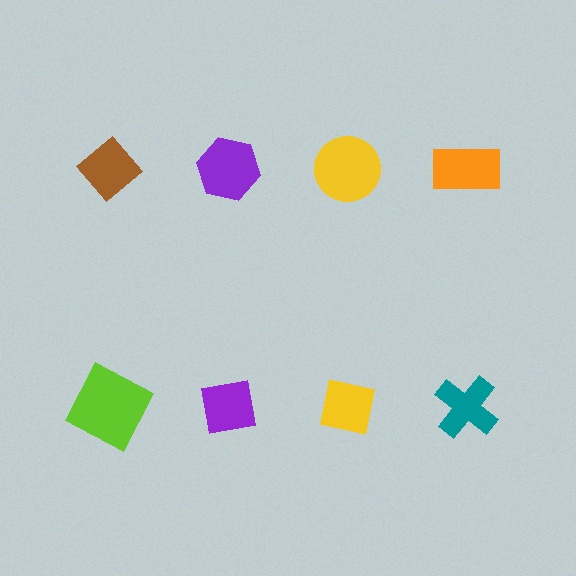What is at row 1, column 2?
A purple hexagon.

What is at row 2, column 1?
A lime square.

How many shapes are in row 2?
4 shapes.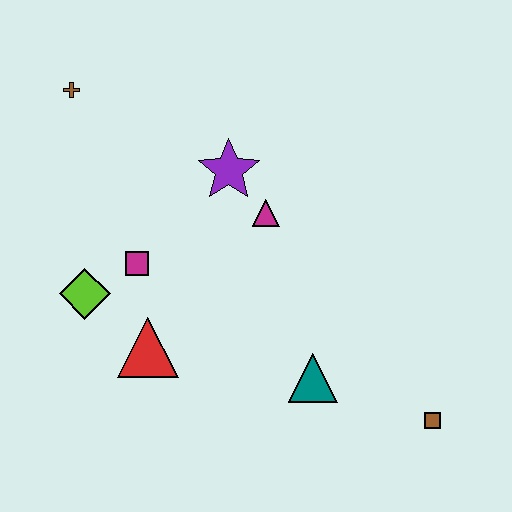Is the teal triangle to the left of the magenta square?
No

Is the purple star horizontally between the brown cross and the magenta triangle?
Yes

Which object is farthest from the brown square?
The brown cross is farthest from the brown square.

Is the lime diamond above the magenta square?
No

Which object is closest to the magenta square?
The lime diamond is closest to the magenta square.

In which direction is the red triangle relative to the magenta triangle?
The red triangle is below the magenta triangle.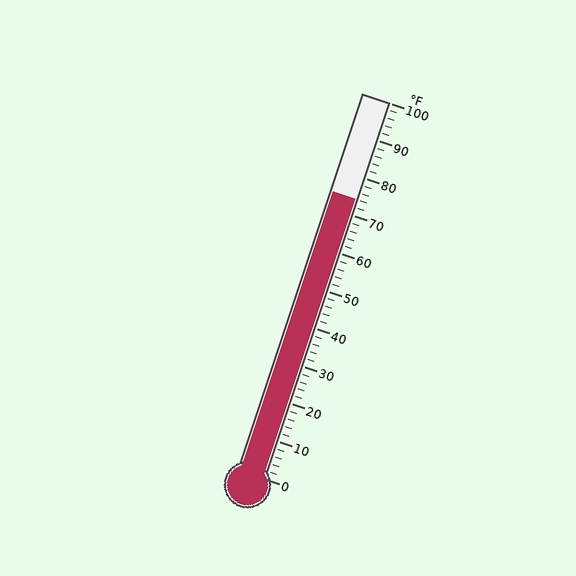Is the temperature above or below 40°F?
The temperature is above 40°F.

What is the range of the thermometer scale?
The thermometer scale ranges from 0°F to 100°F.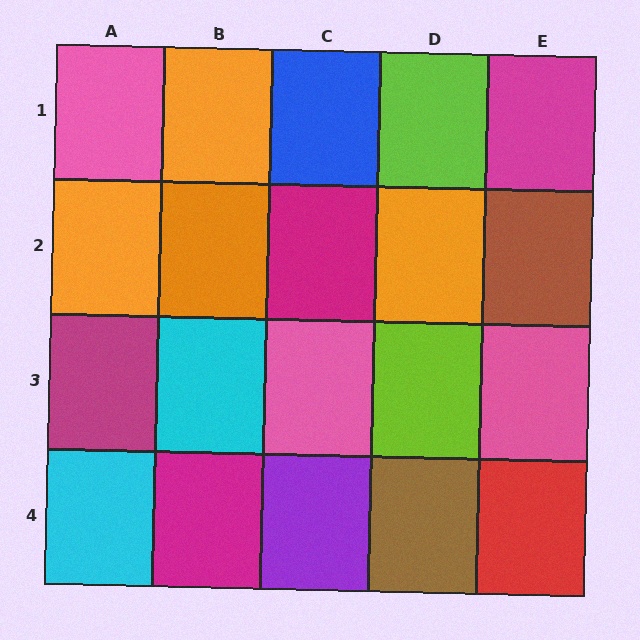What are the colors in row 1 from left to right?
Pink, orange, blue, lime, magenta.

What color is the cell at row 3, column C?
Pink.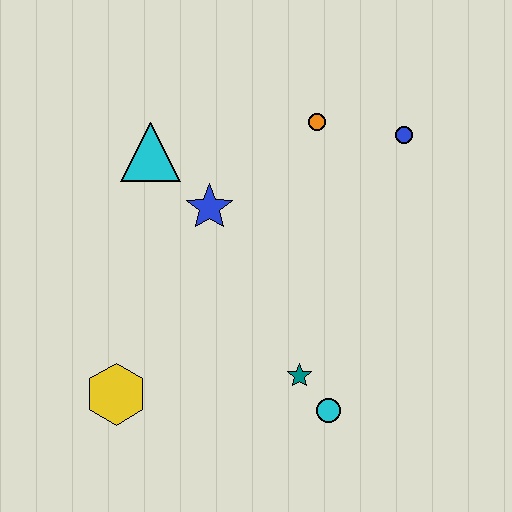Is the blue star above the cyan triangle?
No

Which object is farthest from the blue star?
The cyan circle is farthest from the blue star.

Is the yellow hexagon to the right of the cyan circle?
No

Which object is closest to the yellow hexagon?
The teal star is closest to the yellow hexagon.